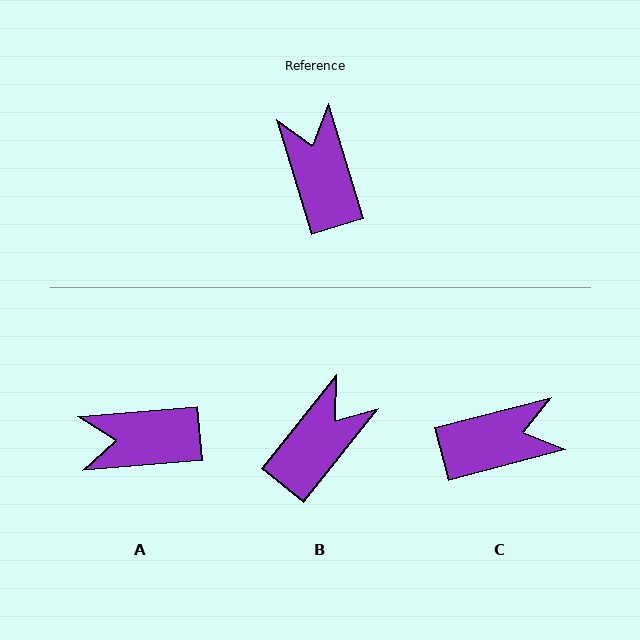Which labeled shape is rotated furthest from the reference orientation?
C, about 93 degrees away.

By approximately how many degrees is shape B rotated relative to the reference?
Approximately 56 degrees clockwise.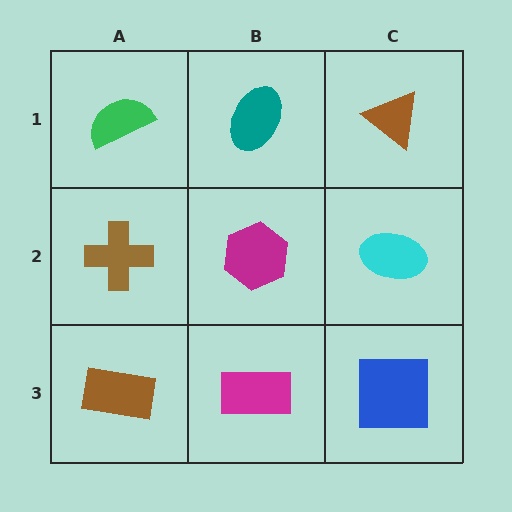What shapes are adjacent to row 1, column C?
A cyan ellipse (row 2, column C), a teal ellipse (row 1, column B).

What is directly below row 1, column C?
A cyan ellipse.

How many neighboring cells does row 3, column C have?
2.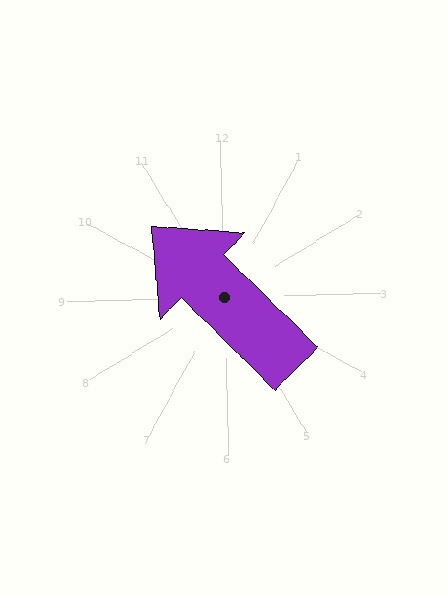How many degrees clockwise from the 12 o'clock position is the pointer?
Approximately 316 degrees.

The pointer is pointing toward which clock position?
Roughly 11 o'clock.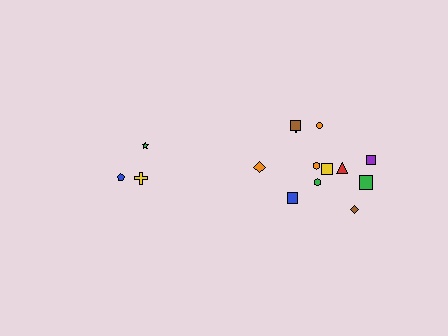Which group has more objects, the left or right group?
The right group.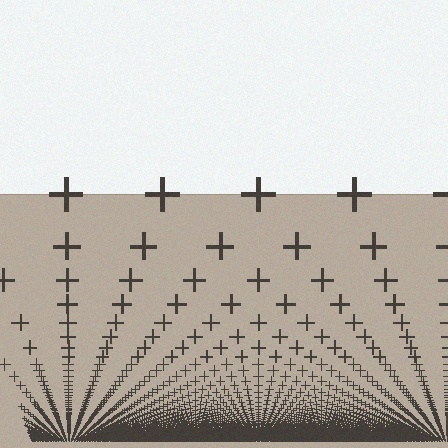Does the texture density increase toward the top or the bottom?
Density increases toward the bottom.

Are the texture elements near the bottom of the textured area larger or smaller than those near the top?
Smaller. The gradient is inverted — elements near the bottom are smaller and denser.